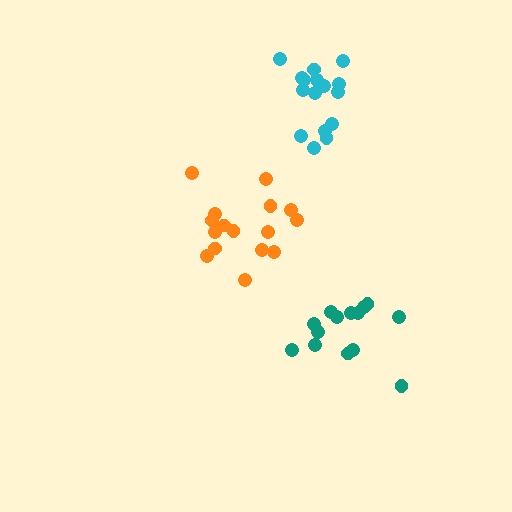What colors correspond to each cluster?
The clusters are colored: teal, orange, cyan.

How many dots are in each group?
Group 1: 14 dots, Group 2: 16 dots, Group 3: 16 dots (46 total).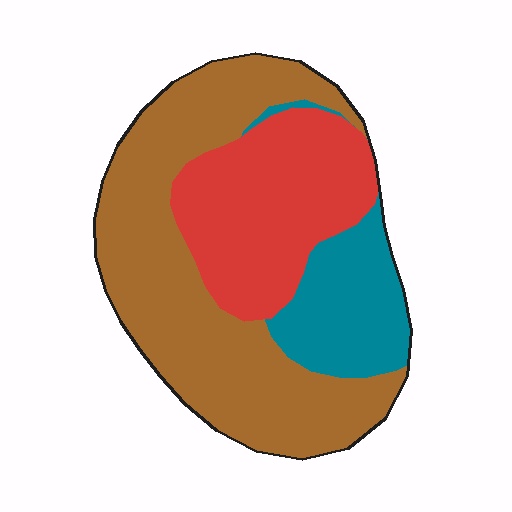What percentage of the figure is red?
Red takes up between a sixth and a third of the figure.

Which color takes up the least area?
Teal, at roughly 20%.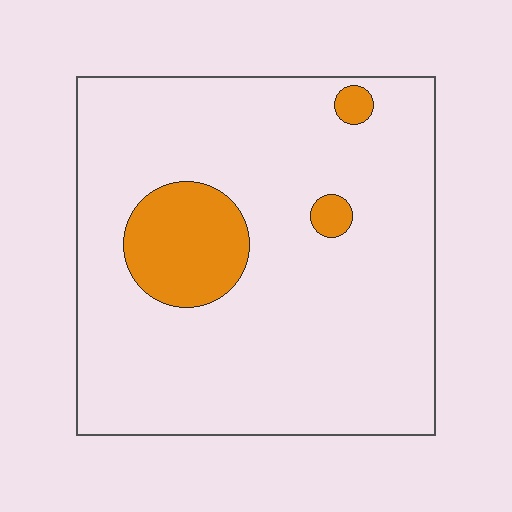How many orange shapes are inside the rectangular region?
3.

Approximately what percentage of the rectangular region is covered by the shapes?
Approximately 10%.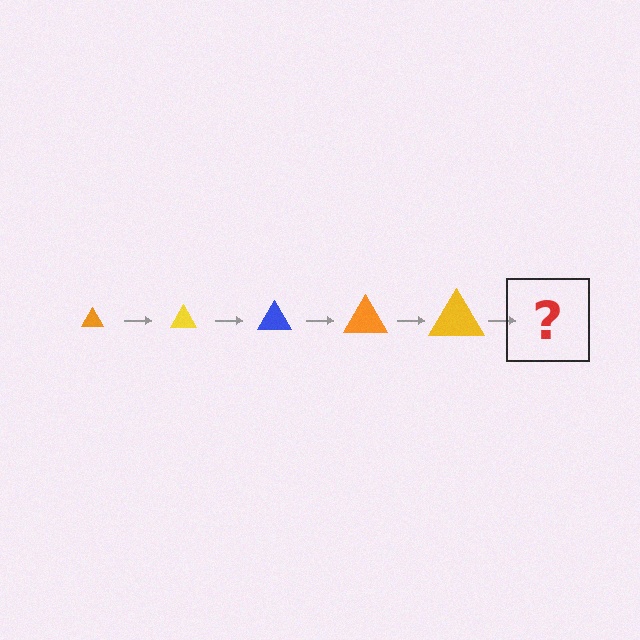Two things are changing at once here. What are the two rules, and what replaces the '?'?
The two rules are that the triangle grows larger each step and the color cycles through orange, yellow, and blue. The '?' should be a blue triangle, larger than the previous one.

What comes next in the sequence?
The next element should be a blue triangle, larger than the previous one.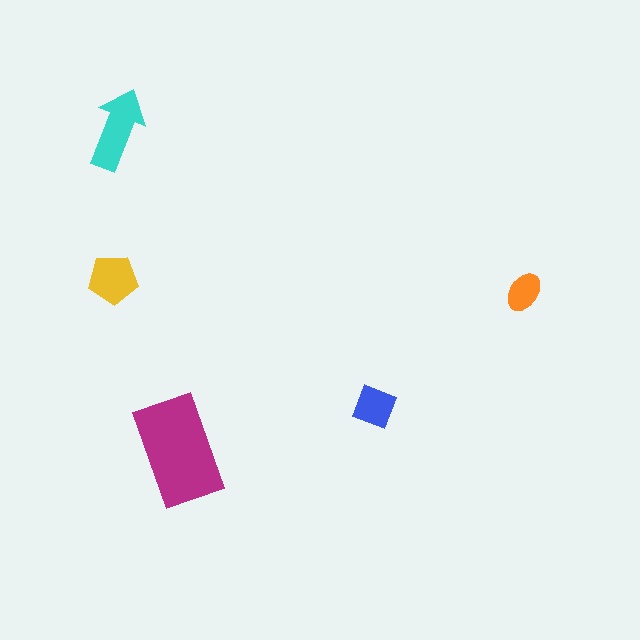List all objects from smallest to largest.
The orange ellipse, the blue square, the yellow pentagon, the cyan arrow, the magenta rectangle.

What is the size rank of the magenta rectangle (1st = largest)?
1st.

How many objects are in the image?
There are 5 objects in the image.